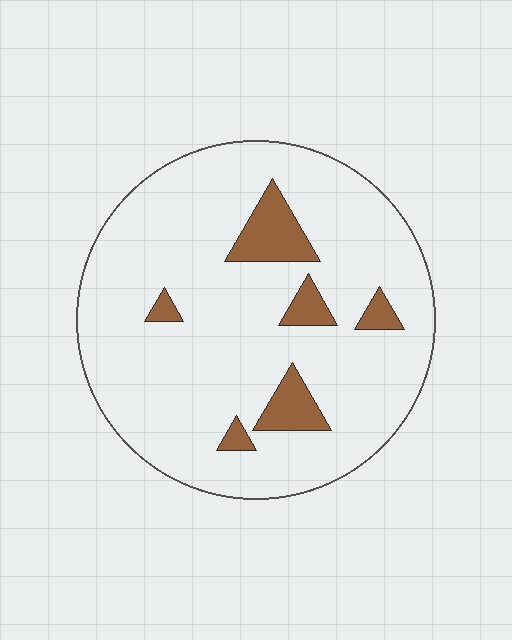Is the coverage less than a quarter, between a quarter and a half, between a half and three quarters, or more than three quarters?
Less than a quarter.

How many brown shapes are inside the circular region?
6.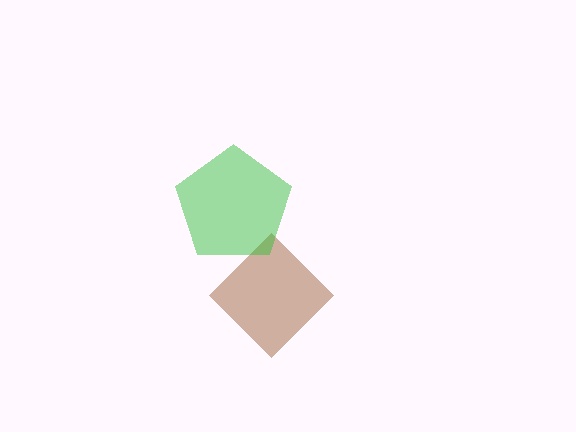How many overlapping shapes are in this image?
There are 2 overlapping shapes in the image.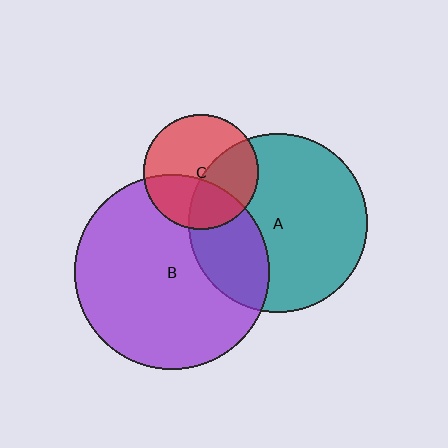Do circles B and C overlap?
Yes.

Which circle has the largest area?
Circle B (purple).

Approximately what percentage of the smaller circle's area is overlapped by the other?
Approximately 35%.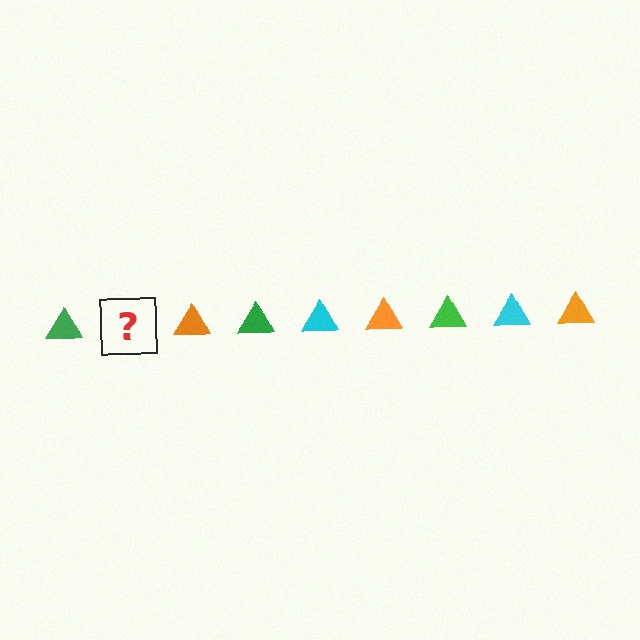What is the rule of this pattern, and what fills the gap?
The rule is that the pattern cycles through green, cyan, orange triangles. The gap should be filled with a cyan triangle.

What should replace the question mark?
The question mark should be replaced with a cyan triangle.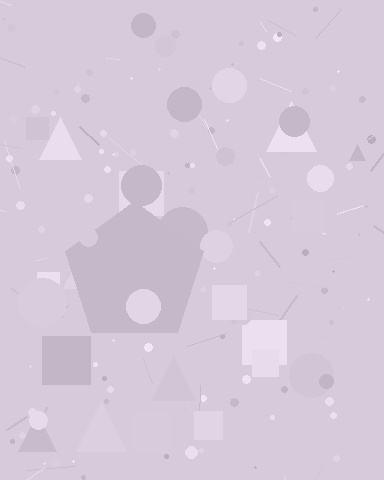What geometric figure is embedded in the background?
A pentagon is embedded in the background.